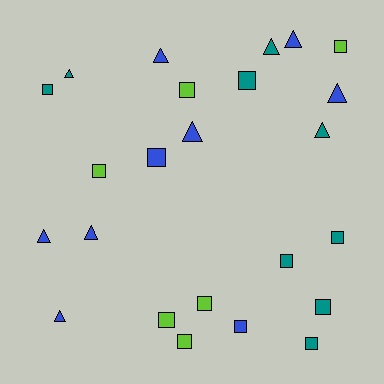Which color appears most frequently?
Teal, with 9 objects.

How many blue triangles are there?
There are 7 blue triangles.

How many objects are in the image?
There are 24 objects.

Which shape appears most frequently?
Square, with 14 objects.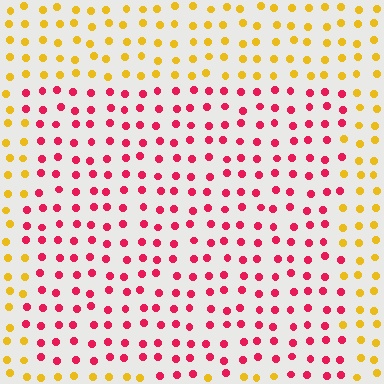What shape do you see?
I see a rectangle.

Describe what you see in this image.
The image is filled with small yellow elements in a uniform arrangement. A rectangle-shaped region is visible where the elements are tinted to a slightly different hue, forming a subtle color boundary.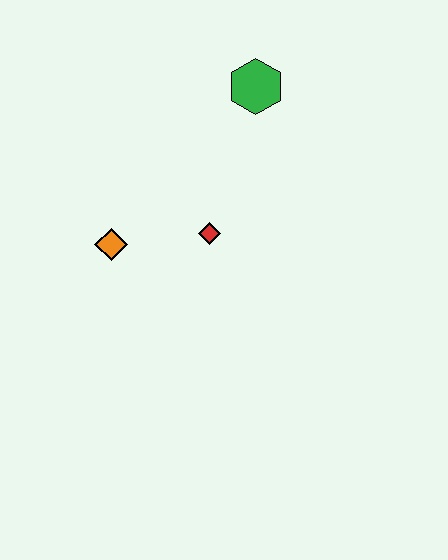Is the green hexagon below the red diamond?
No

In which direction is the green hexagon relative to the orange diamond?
The green hexagon is above the orange diamond.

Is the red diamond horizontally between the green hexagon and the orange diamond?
Yes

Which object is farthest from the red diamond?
The green hexagon is farthest from the red diamond.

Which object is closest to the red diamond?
The orange diamond is closest to the red diamond.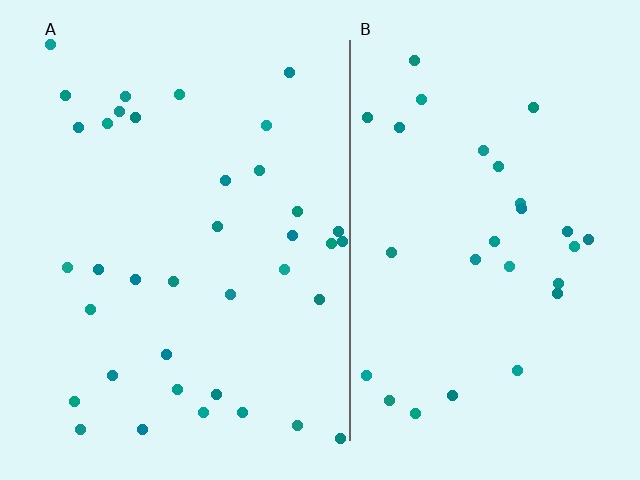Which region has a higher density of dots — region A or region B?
A (the left).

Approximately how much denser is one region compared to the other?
Approximately 1.3× — region A over region B.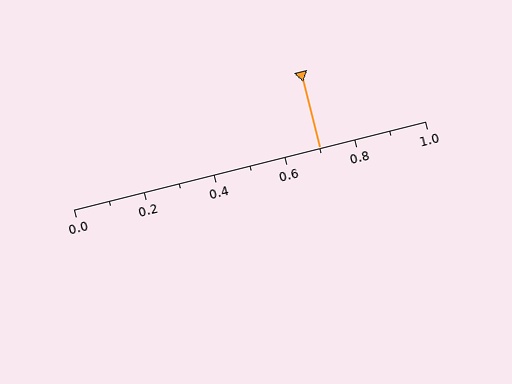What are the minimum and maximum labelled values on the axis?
The axis runs from 0.0 to 1.0.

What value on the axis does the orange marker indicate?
The marker indicates approximately 0.7.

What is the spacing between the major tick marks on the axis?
The major ticks are spaced 0.2 apart.